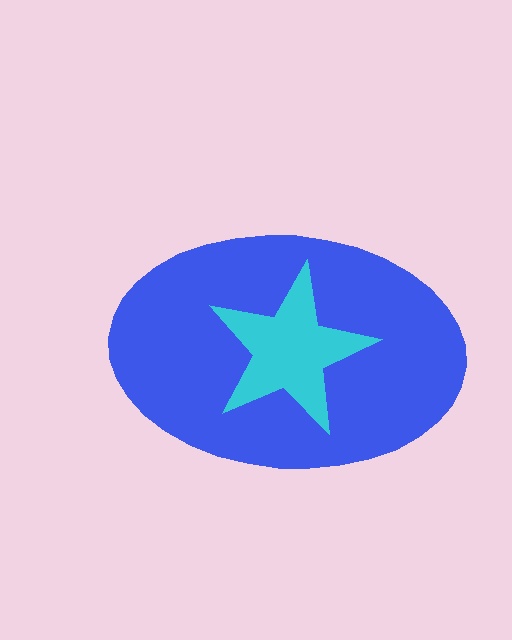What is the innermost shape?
The cyan star.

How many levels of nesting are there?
2.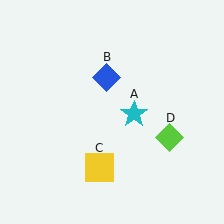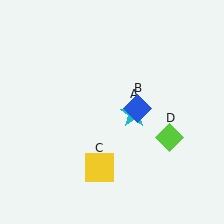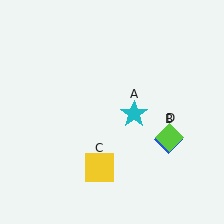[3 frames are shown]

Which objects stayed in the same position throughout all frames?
Cyan star (object A) and yellow square (object C) and lime diamond (object D) remained stationary.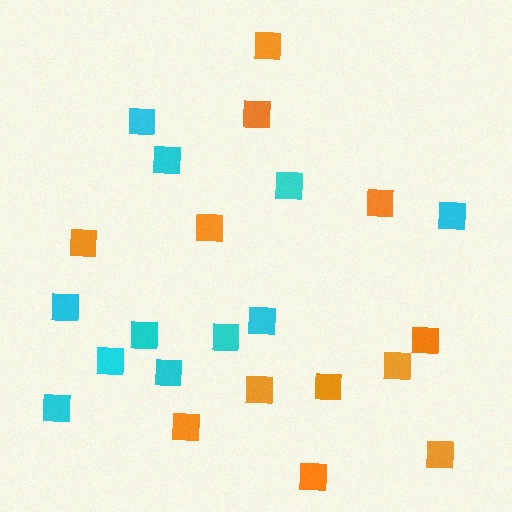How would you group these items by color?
There are 2 groups: one group of orange squares (12) and one group of cyan squares (11).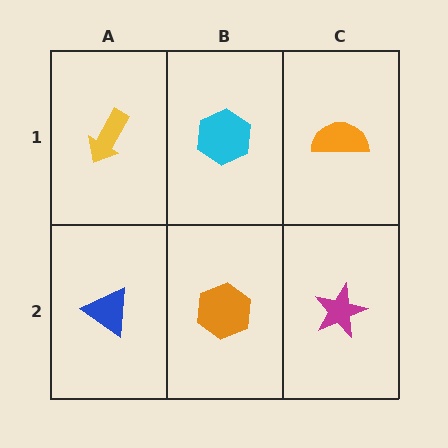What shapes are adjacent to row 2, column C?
An orange semicircle (row 1, column C), an orange hexagon (row 2, column B).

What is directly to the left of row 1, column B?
A yellow arrow.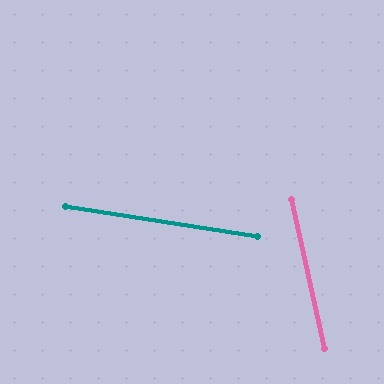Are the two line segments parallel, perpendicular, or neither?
Neither parallel nor perpendicular — they differ by about 69°.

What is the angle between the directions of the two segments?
Approximately 69 degrees.